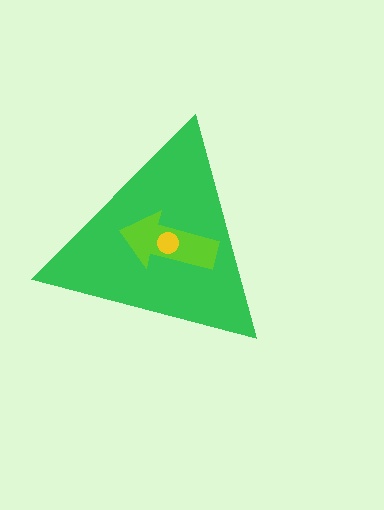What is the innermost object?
The yellow circle.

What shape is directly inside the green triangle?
The lime arrow.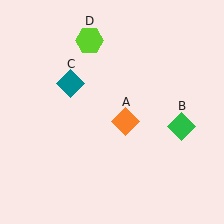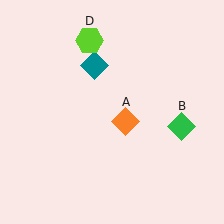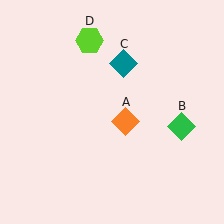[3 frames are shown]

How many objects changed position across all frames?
1 object changed position: teal diamond (object C).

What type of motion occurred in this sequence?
The teal diamond (object C) rotated clockwise around the center of the scene.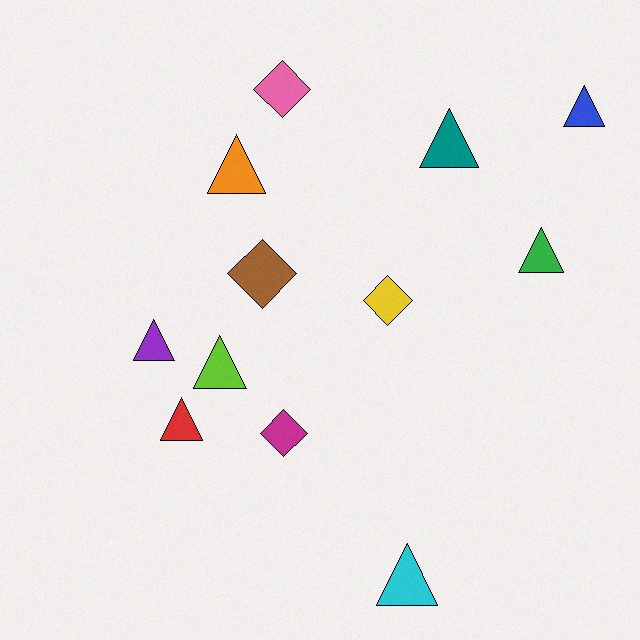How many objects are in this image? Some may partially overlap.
There are 12 objects.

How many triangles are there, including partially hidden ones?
There are 8 triangles.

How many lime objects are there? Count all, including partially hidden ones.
There is 1 lime object.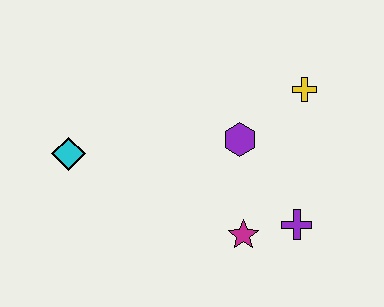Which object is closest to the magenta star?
The purple cross is closest to the magenta star.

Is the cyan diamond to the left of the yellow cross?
Yes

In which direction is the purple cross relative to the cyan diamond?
The purple cross is to the right of the cyan diamond.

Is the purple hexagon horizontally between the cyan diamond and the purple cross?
Yes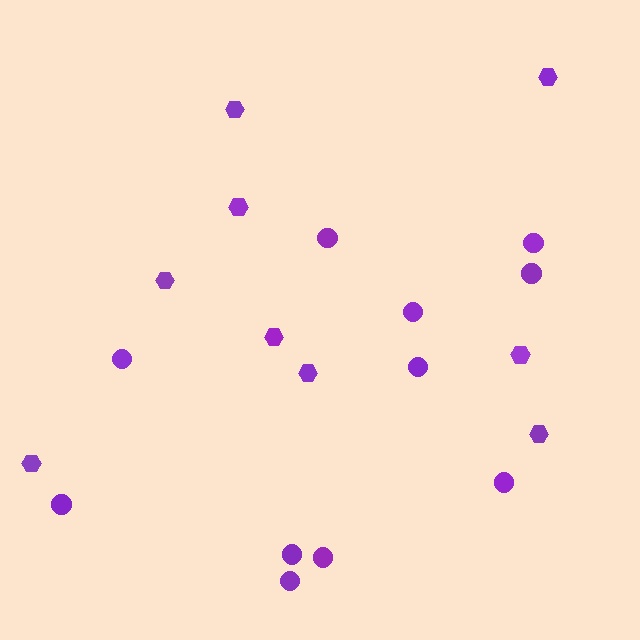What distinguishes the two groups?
There are 2 groups: one group of hexagons (9) and one group of circles (11).